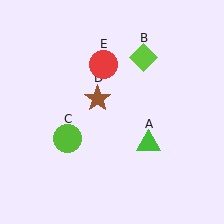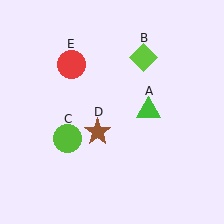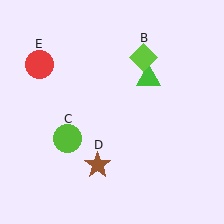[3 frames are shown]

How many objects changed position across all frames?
3 objects changed position: green triangle (object A), brown star (object D), red circle (object E).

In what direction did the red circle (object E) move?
The red circle (object E) moved left.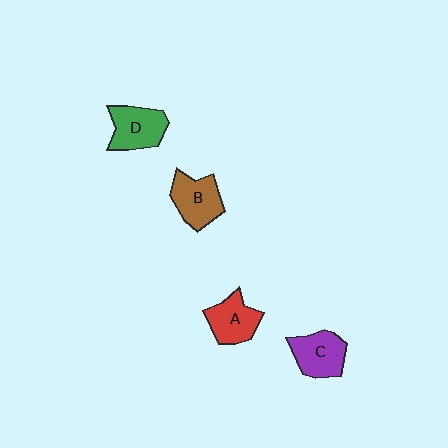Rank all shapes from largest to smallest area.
From largest to smallest: D (green), B (brown), C (purple), A (red).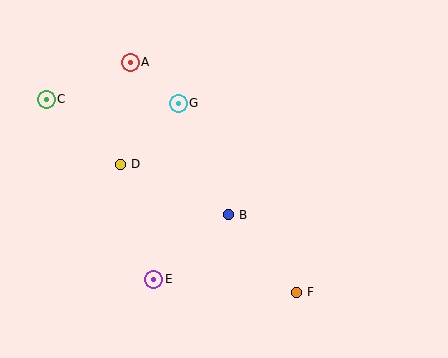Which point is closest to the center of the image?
Point B at (228, 215) is closest to the center.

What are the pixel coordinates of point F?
Point F is at (296, 292).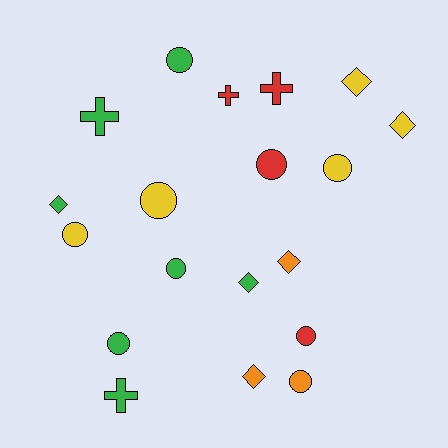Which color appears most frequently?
Green, with 7 objects.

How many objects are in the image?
There are 19 objects.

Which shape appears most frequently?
Circle, with 9 objects.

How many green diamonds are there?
There are 2 green diamonds.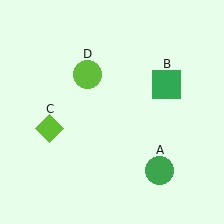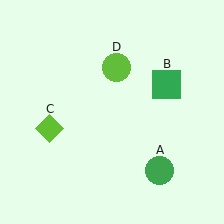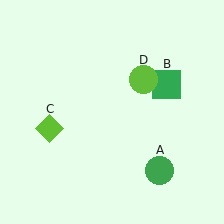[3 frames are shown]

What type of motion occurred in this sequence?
The lime circle (object D) rotated clockwise around the center of the scene.